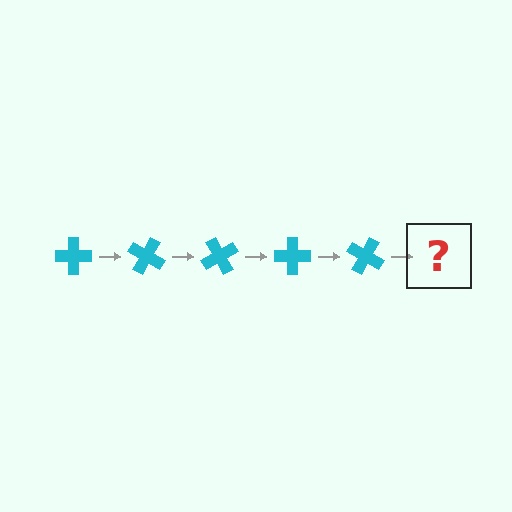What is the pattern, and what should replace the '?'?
The pattern is that the cross rotates 30 degrees each step. The '?' should be a cyan cross rotated 150 degrees.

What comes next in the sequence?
The next element should be a cyan cross rotated 150 degrees.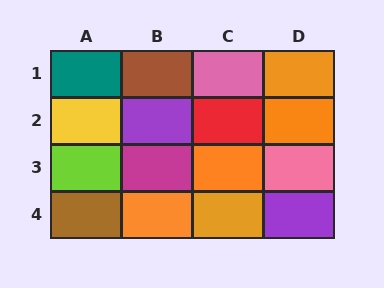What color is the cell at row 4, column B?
Orange.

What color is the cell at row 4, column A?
Brown.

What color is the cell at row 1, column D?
Orange.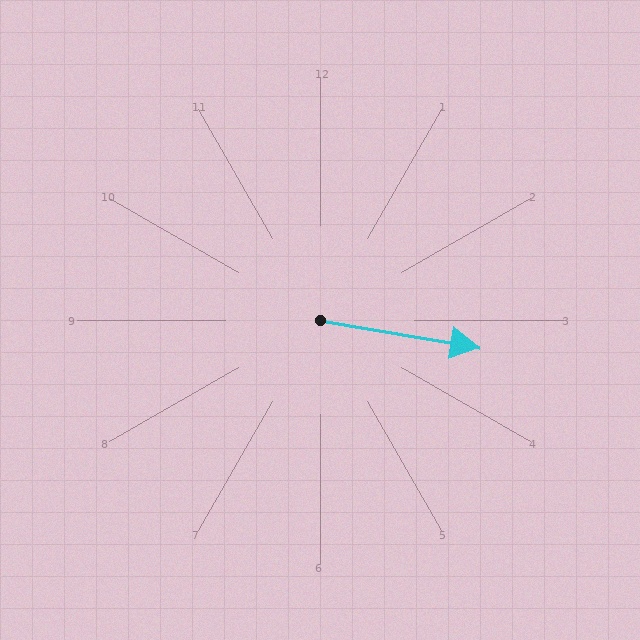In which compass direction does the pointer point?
East.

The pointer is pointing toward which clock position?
Roughly 3 o'clock.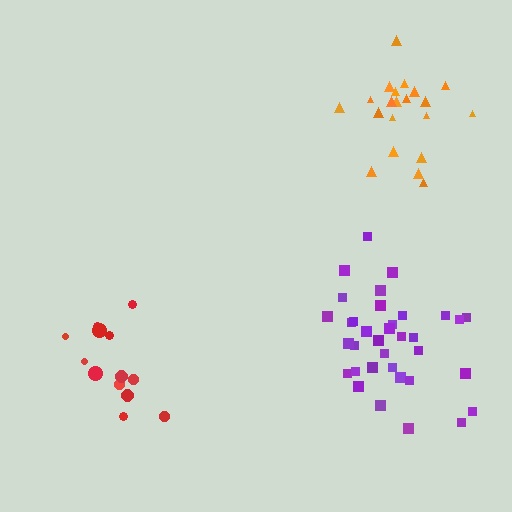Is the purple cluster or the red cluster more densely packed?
Purple.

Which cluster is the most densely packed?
Orange.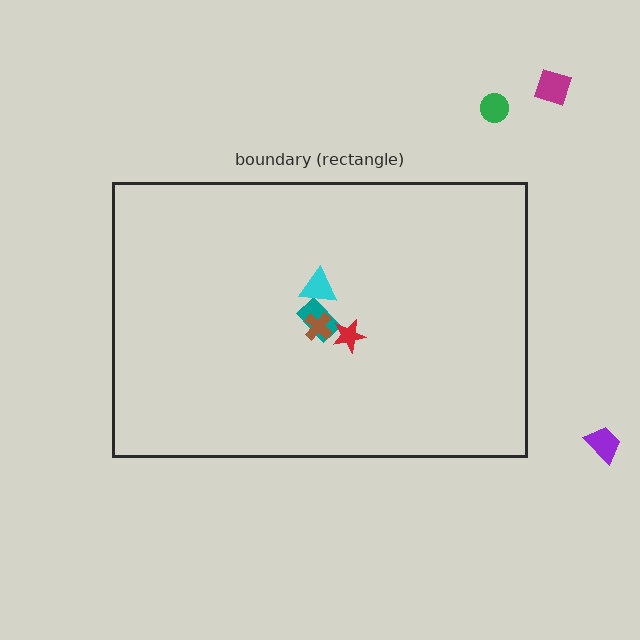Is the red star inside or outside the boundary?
Inside.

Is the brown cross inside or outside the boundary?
Inside.